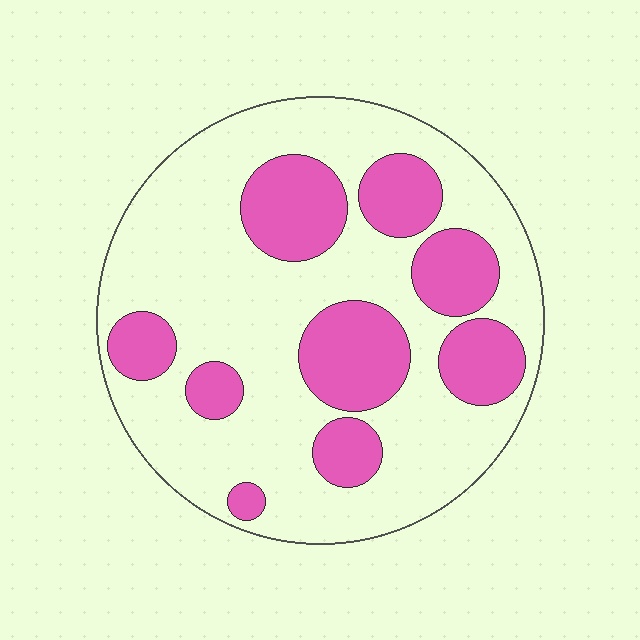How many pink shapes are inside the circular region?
9.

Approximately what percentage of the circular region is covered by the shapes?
Approximately 30%.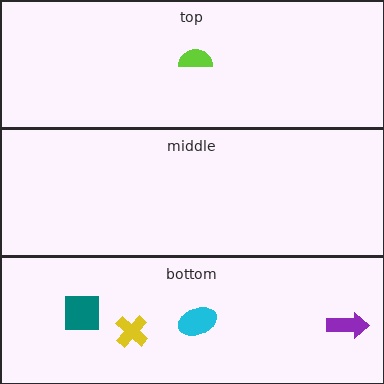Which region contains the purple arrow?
The bottom region.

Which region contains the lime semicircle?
The top region.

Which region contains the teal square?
The bottom region.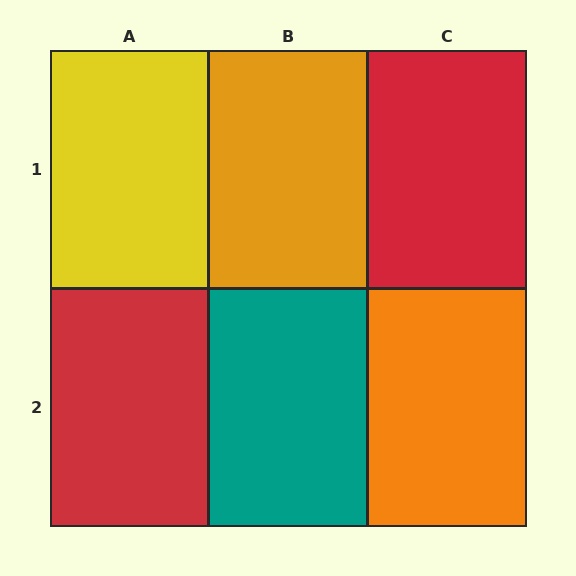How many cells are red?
2 cells are red.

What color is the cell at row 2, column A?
Red.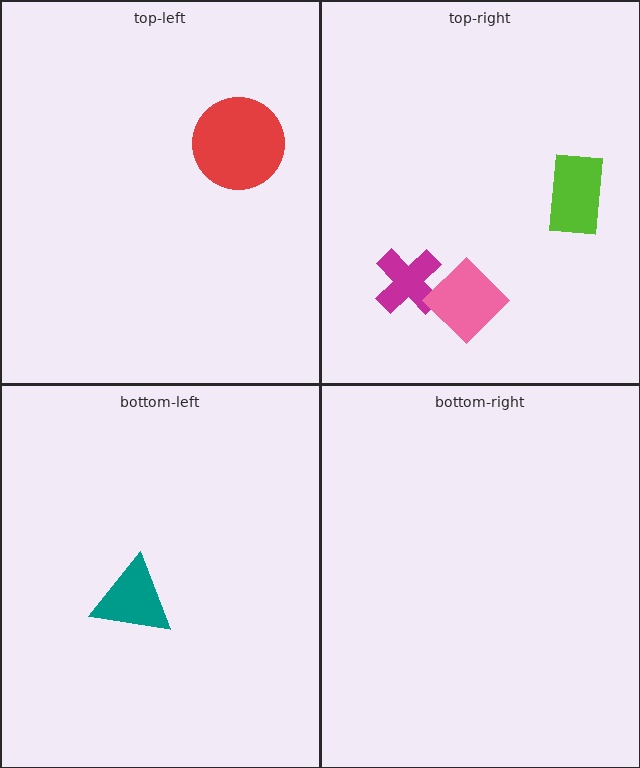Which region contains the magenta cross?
The top-right region.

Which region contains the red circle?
The top-left region.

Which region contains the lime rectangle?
The top-right region.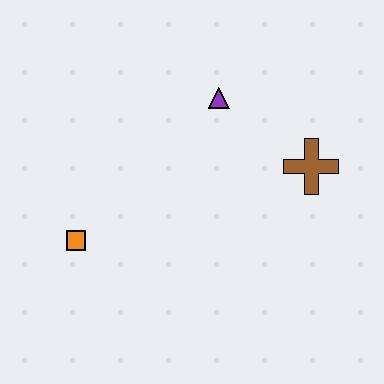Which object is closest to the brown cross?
The purple triangle is closest to the brown cross.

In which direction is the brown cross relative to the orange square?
The brown cross is to the right of the orange square.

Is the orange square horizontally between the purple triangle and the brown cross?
No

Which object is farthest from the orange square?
The brown cross is farthest from the orange square.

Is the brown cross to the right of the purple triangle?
Yes